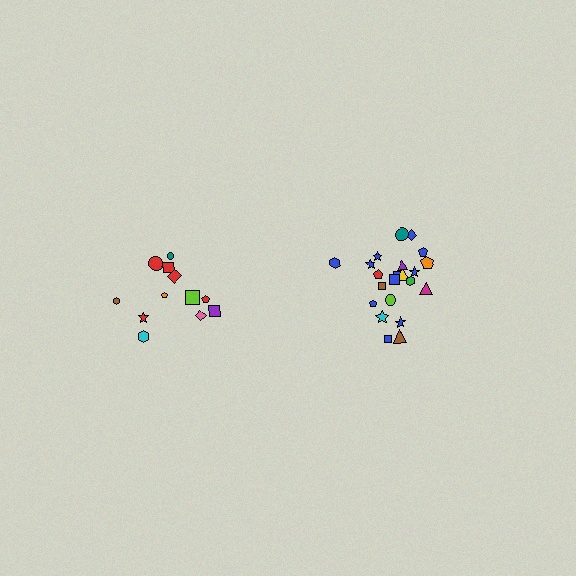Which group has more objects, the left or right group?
The right group.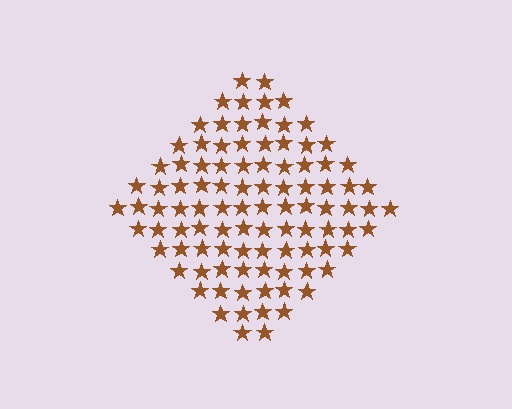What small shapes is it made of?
It is made of small stars.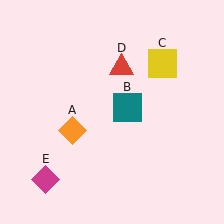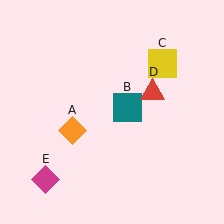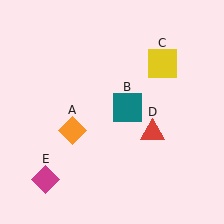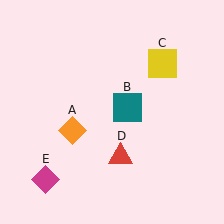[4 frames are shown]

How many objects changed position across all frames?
1 object changed position: red triangle (object D).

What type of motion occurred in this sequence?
The red triangle (object D) rotated clockwise around the center of the scene.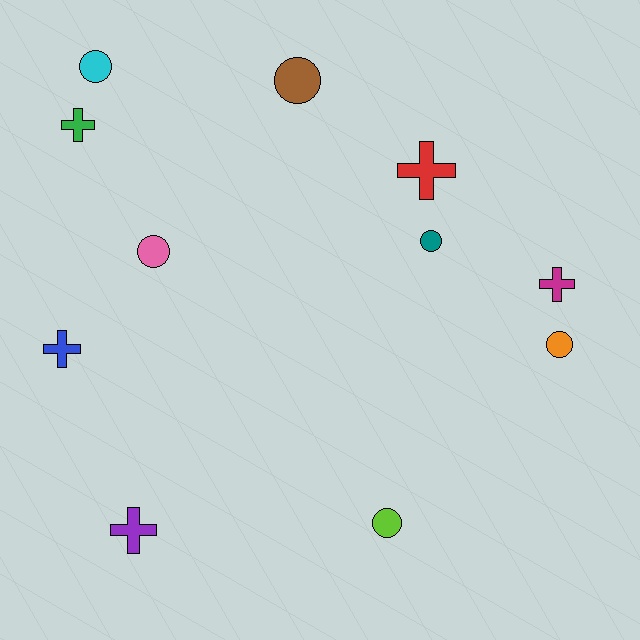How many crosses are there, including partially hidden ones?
There are 5 crosses.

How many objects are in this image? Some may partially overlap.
There are 11 objects.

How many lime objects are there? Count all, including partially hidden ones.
There is 1 lime object.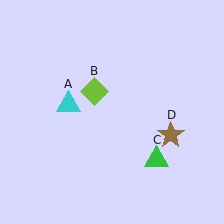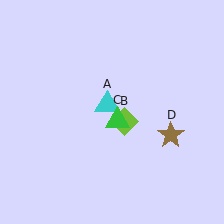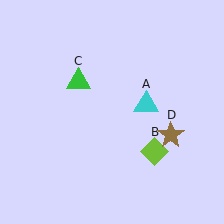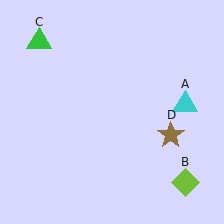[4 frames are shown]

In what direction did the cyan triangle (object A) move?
The cyan triangle (object A) moved right.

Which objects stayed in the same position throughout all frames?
Brown star (object D) remained stationary.